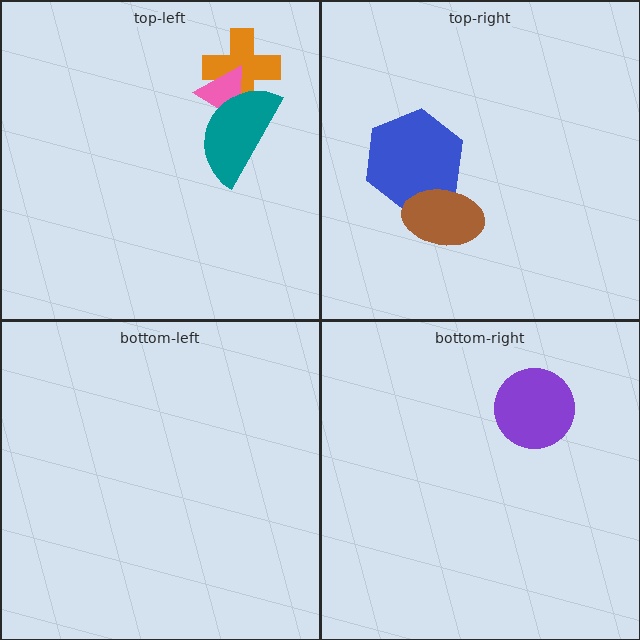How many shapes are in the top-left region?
3.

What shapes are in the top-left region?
The orange cross, the pink triangle, the teal semicircle.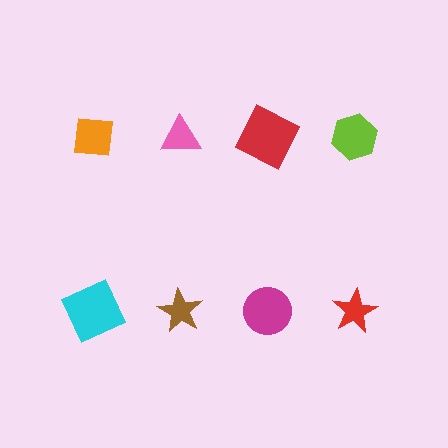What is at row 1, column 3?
A red square.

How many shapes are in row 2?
4 shapes.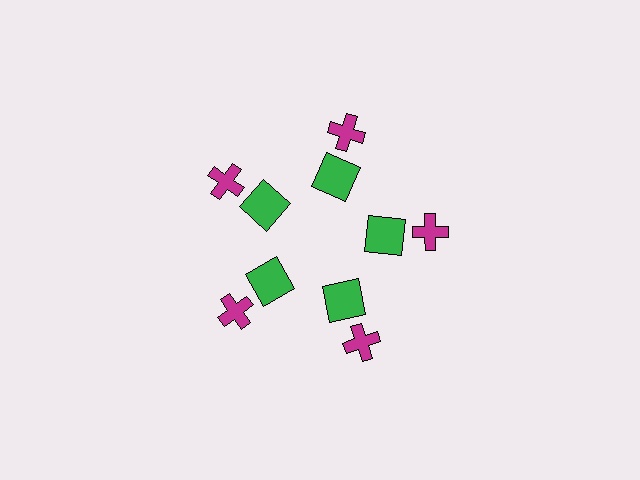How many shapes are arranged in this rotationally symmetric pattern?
There are 10 shapes, arranged in 5 groups of 2.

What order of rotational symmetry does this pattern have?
This pattern has 5-fold rotational symmetry.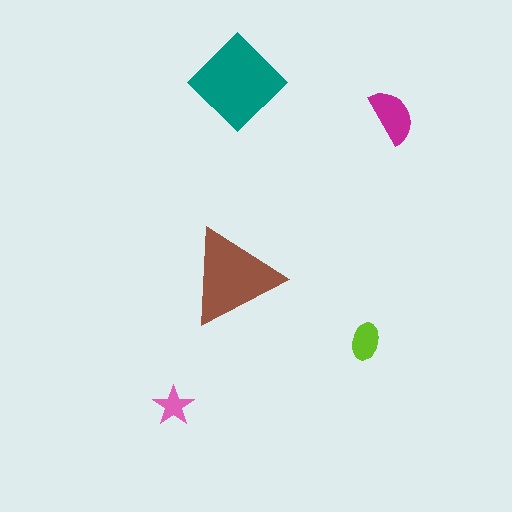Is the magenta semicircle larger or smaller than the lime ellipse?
Larger.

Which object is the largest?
The teal diamond.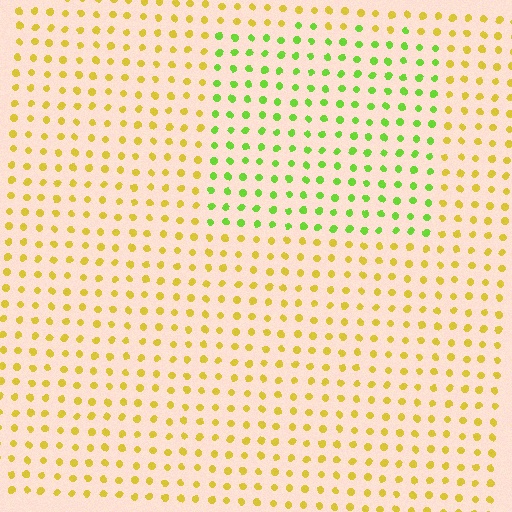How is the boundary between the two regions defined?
The boundary is defined purely by a slight shift in hue (about 48 degrees). Spacing, size, and orientation are identical on both sides.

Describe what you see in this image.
The image is filled with small yellow elements in a uniform arrangement. A rectangle-shaped region is visible where the elements are tinted to a slightly different hue, forming a subtle color boundary.